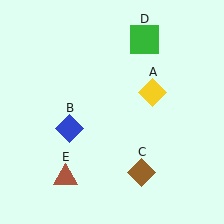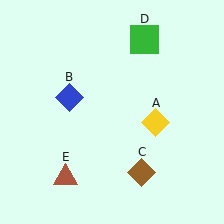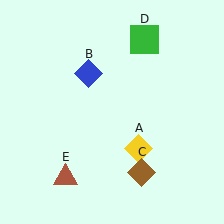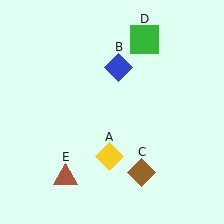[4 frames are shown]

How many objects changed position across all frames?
2 objects changed position: yellow diamond (object A), blue diamond (object B).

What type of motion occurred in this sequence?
The yellow diamond (object A), blue diamond (object B) rotated clockwise around the center of the scene.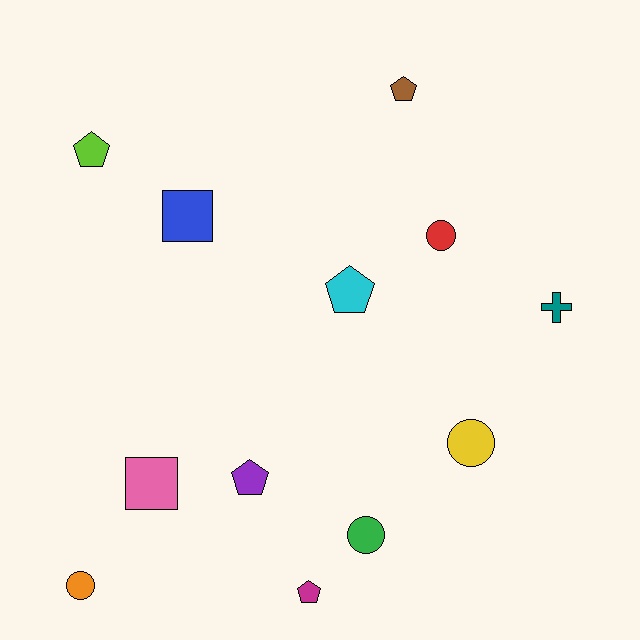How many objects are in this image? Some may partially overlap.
There are 12 objects.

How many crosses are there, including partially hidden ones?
There is 1 cross.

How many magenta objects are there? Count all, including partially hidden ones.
There is 1 magenta object.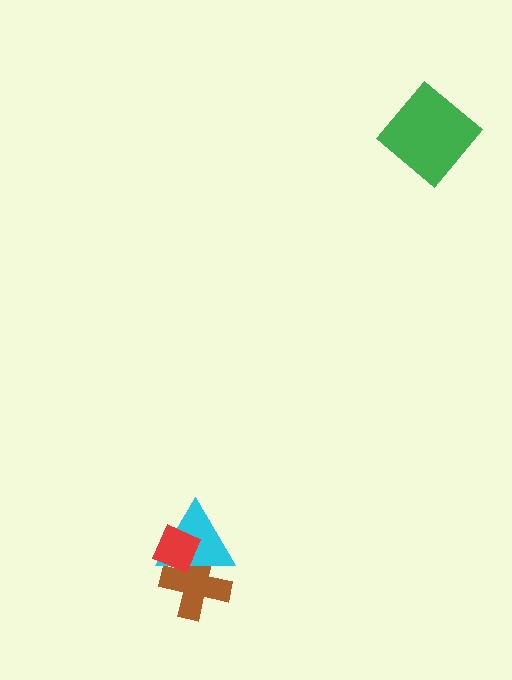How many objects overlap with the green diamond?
0 objects overlap with the green diamond.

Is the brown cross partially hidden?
Yes, it is partially covered by another shape.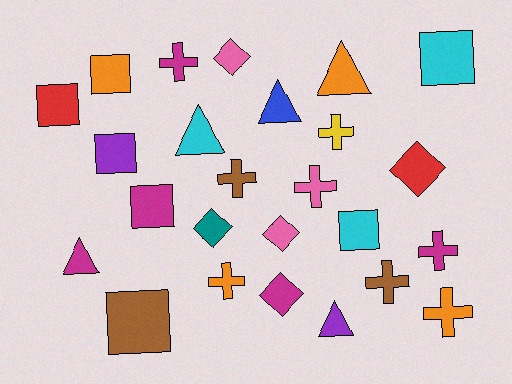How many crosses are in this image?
There are 8 crosses.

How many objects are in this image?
There are 25 objects.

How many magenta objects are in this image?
There are 5 magenta objects.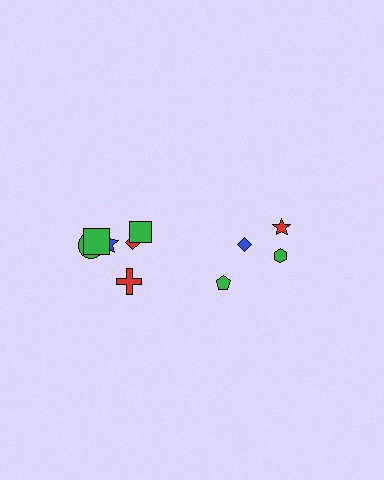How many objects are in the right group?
There are 4 objects.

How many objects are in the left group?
There are 6 objects.